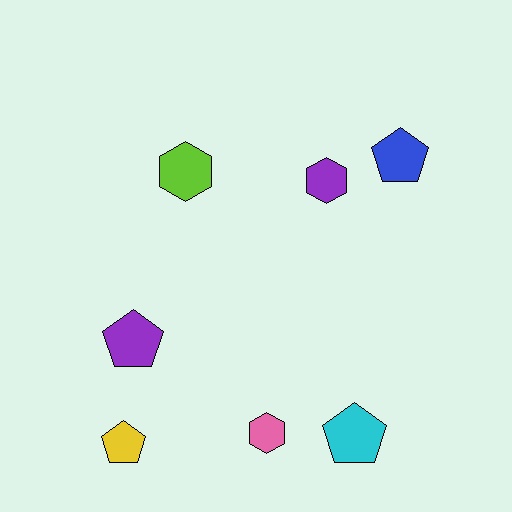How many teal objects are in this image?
There are no teal objects.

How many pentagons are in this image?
There are 4 pentagons.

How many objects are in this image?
There are 7 objects.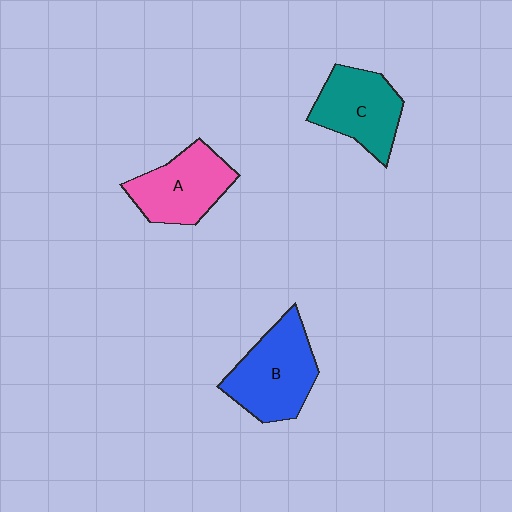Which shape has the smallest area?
Shape C (teal).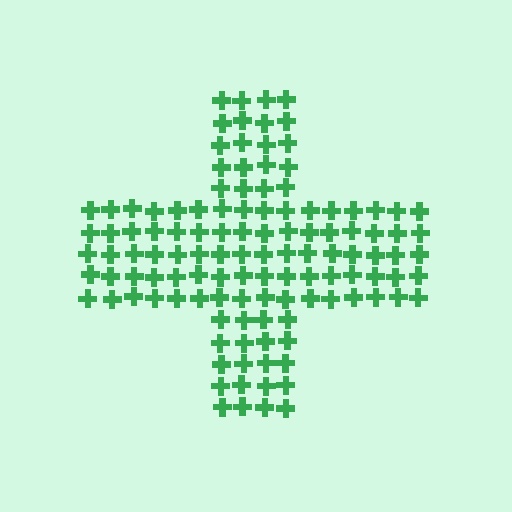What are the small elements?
The small elements are crosses.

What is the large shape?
The large shape is a cross.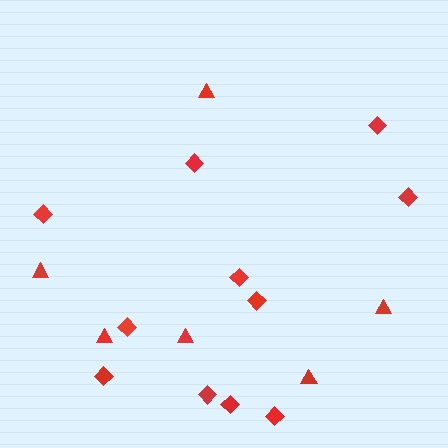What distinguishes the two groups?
There are 2 groups: one group of triangles (6) and one group of diamonds (11).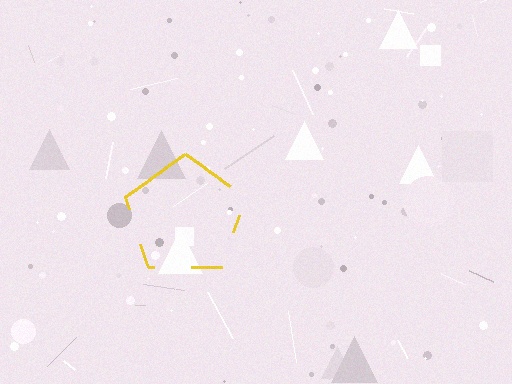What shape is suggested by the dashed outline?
The dashed outline suggests a pentagon.